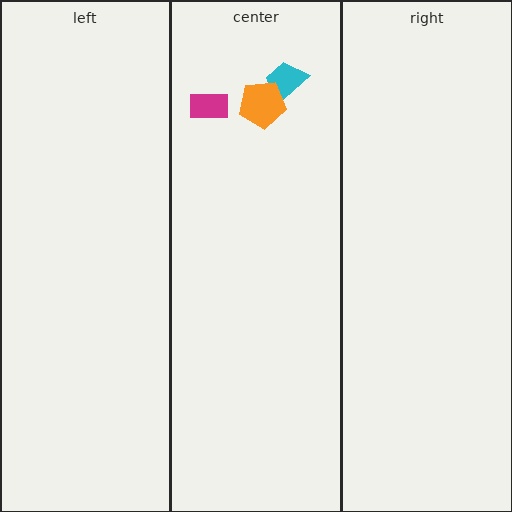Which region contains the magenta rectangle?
The center region.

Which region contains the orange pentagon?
The center region.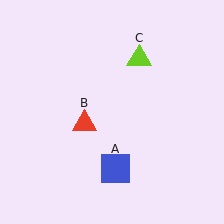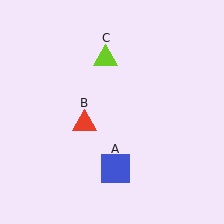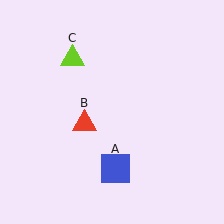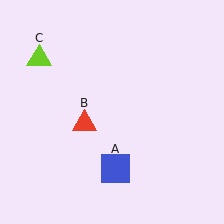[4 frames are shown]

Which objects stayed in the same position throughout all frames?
Blue square (object A) and red triangle (object B) remained stationary.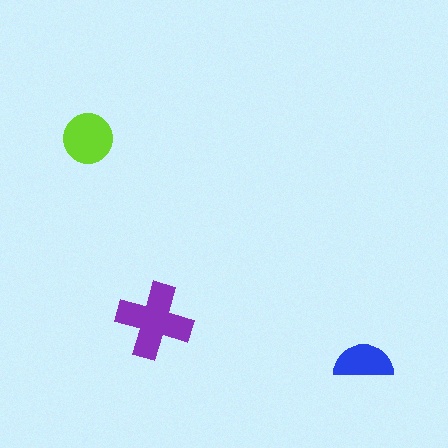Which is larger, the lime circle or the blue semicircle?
The lime circle.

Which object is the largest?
The purple cross.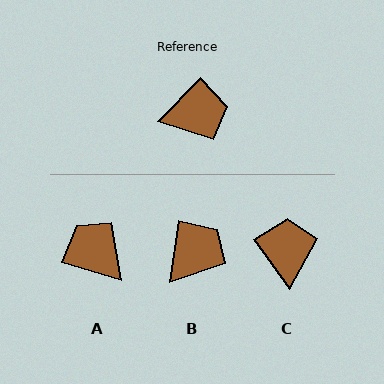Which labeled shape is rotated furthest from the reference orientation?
A, about 117 degrees away.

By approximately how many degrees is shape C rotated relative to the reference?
Approximately 79 degrees counter-clockwise.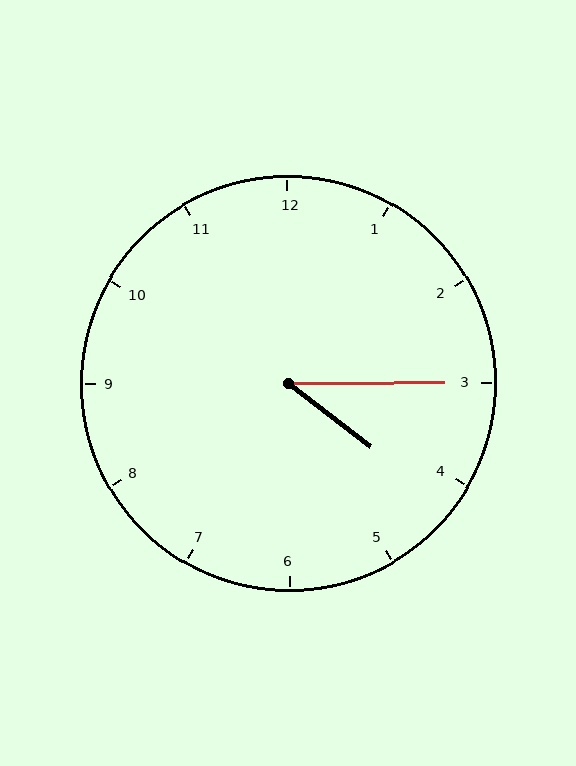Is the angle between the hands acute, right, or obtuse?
It is acute.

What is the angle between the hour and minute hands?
Approximately 38 degrees.